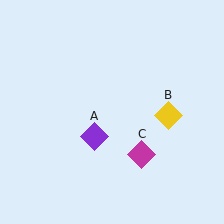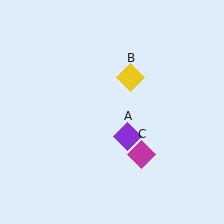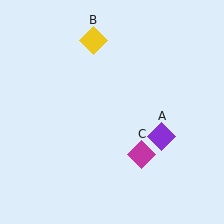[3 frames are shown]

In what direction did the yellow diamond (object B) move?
The yellow diamond (object B) moved up and to the left.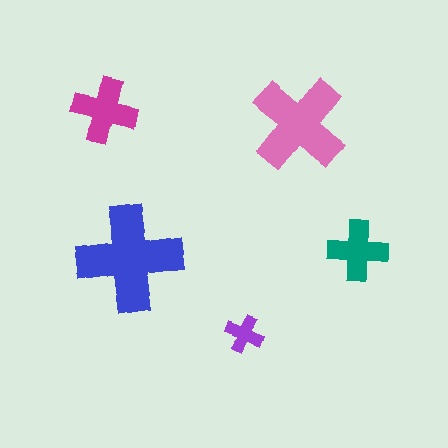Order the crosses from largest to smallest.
the blue one, the pink one, the magenta one, the teal one, the purple one.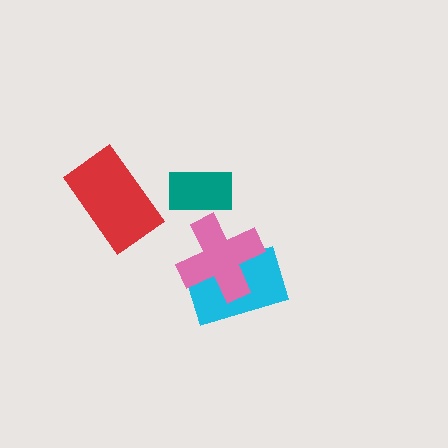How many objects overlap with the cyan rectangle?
1 object overlaps with the cyan rectangle.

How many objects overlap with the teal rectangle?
0 objects overlap with the teal rectangle.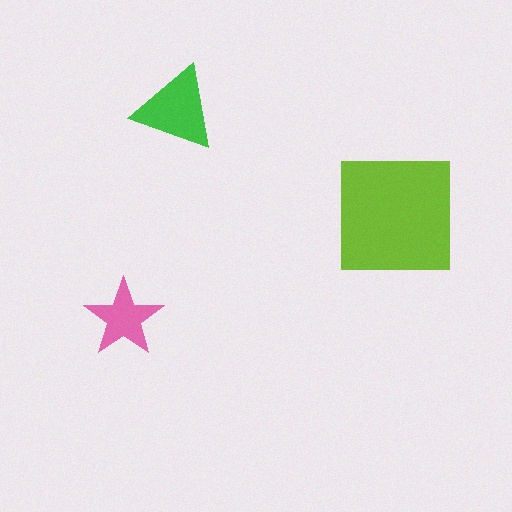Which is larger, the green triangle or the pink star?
The green triangle.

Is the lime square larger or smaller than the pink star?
Larger.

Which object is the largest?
The lime square.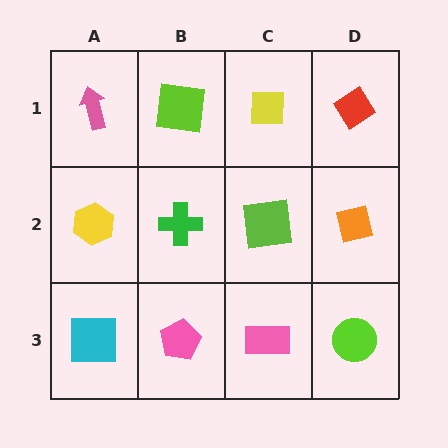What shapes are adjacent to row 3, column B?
A green cross (row 2, column B), a cyan square (row 3, column A), a pink rectangle (row 3, column C).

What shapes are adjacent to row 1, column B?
A green cross (row 2, column B), a pink arrow (row 1, column A), a yellow square (row 1, column C).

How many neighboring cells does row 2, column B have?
4.